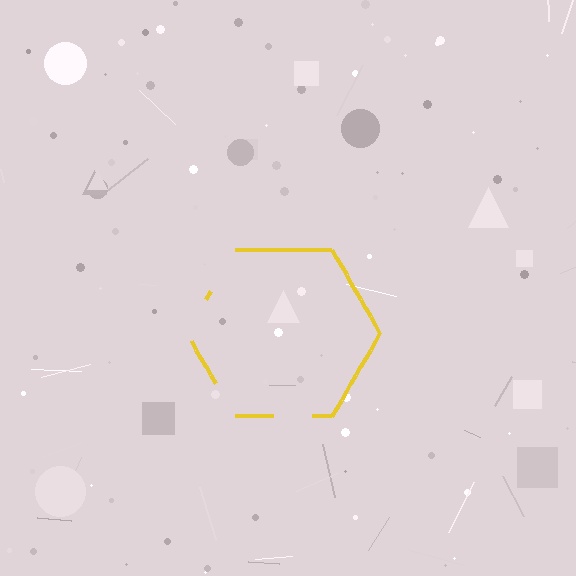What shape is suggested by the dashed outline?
The dashed outline suggests a hexagon.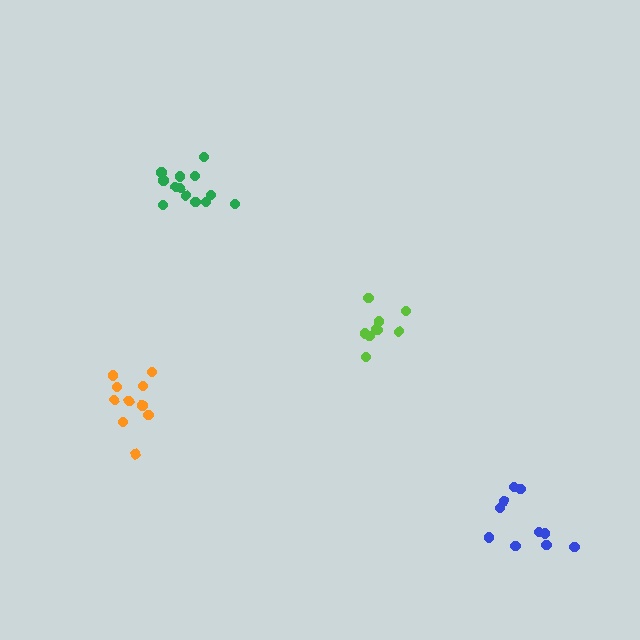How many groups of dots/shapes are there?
There are 4 groups.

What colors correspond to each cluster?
The clusters are colored: lime, blue, orange, green.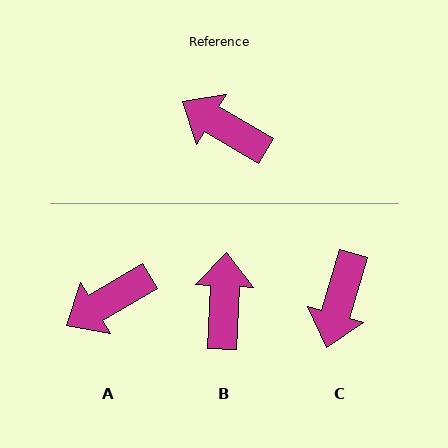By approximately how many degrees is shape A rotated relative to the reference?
Approximately 61 degrees counter-clockwise.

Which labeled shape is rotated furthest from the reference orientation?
C, about 105 degrees away.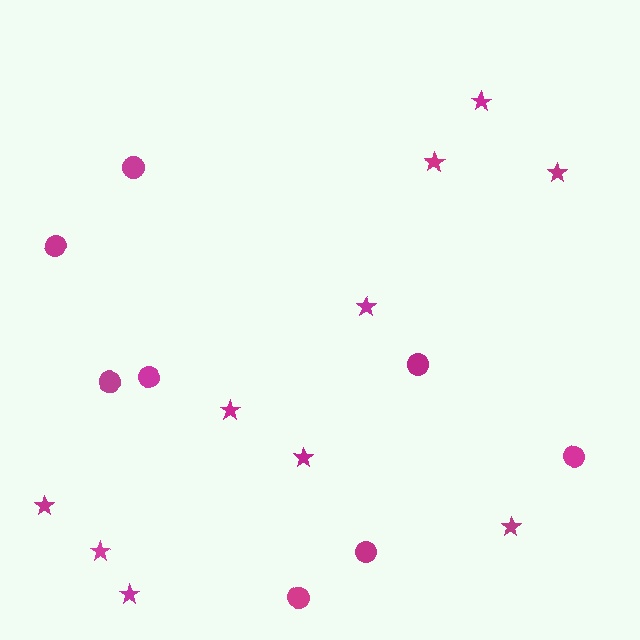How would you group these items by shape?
There are 2 groups: one group of circles (8) and one group of stars (10).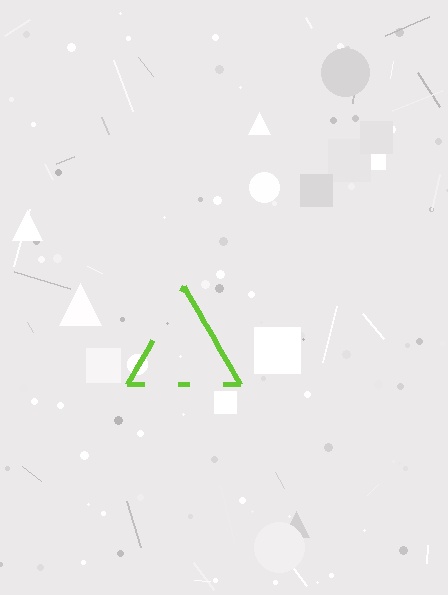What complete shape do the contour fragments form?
The contour fragments form a triangle.